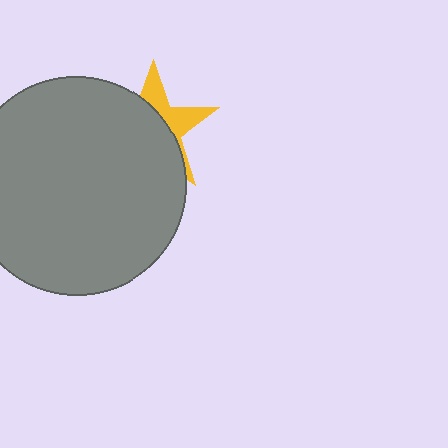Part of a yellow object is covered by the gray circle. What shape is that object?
It is a star.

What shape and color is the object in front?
The object in front is a gray circle.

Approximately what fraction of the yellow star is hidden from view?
Roughly 66% of the yellow star is hidden behind the gray circle.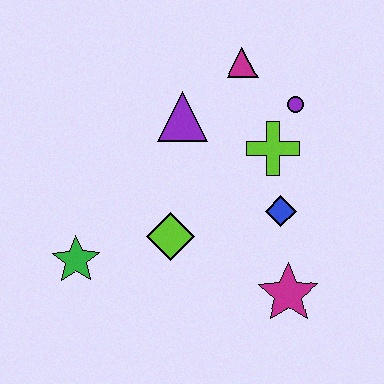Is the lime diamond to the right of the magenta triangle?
No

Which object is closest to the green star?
The lime diamond is closest to the green star.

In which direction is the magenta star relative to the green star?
The magenta star is to the right of the green star.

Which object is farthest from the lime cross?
The green star is farthest from the lime cross.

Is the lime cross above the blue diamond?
Yes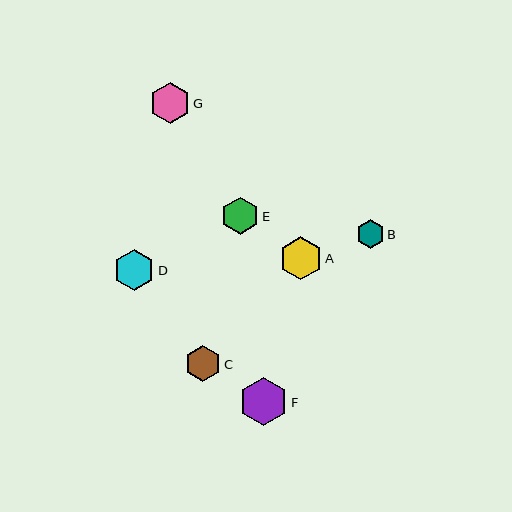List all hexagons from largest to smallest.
From largest to smallest: F, A, D, G, E, C, B.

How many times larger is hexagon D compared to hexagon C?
Hexagon D is approximately 1.2 times the size of hexagon C.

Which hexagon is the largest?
Hexagon F is the largest with a size of approximately 48 pixels.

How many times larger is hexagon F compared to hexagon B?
Hexagon F is approximately 1.7 times the size of hexagon B.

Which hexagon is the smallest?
Hexagon B is the smallest with a size of approximately 28 pixels.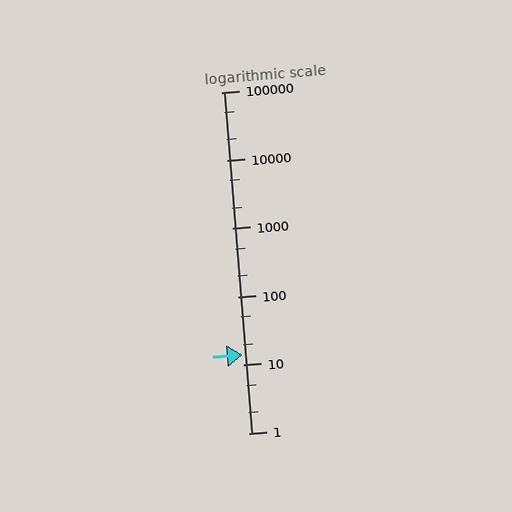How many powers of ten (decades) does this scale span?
The scale spans 5 decades, from 1 to 100000.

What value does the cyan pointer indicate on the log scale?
The pointer indicates approximately 14.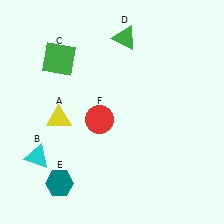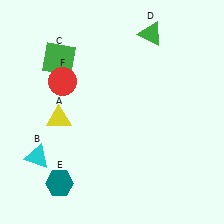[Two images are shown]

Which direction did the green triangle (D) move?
The green triangle (D) moved right.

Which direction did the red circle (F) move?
The red circle (F) moved up.